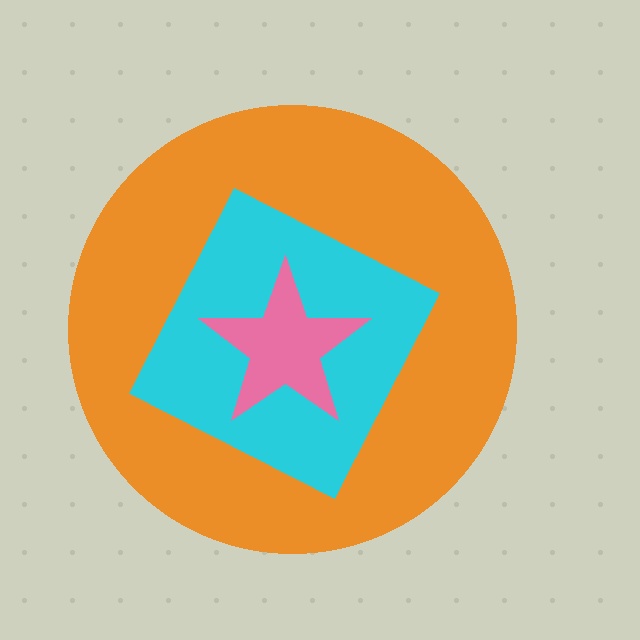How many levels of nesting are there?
3.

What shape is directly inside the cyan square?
The pink star.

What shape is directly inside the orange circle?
The cyan square.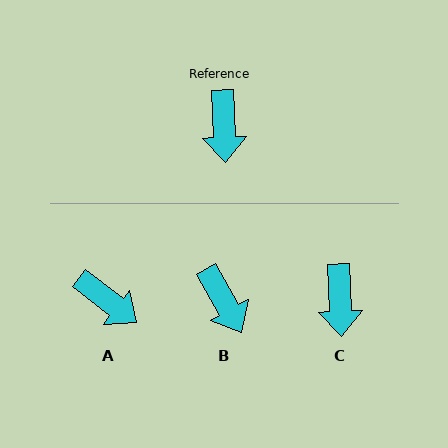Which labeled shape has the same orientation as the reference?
C.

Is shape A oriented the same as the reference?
No, it is off by about 49 degrees.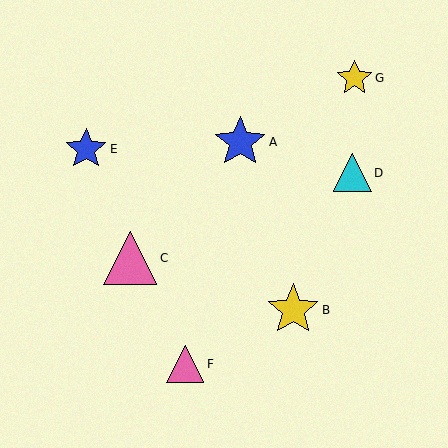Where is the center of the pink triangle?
The center of the pink triangle is at (185, 364).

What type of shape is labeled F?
Shape F is a pink triangle.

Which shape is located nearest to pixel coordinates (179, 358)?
The pink triangle (labeled F) at (185, 364) is nearest to that location.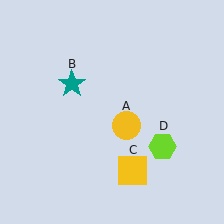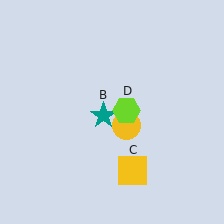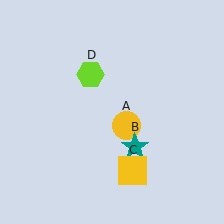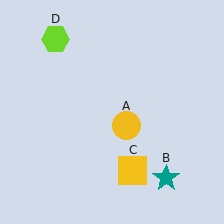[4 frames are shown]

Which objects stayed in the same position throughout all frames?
Yellow circle (object A) and yellow square (object C) remained stationary.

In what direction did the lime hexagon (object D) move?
The lime hexagon (object D) moved up and to the left.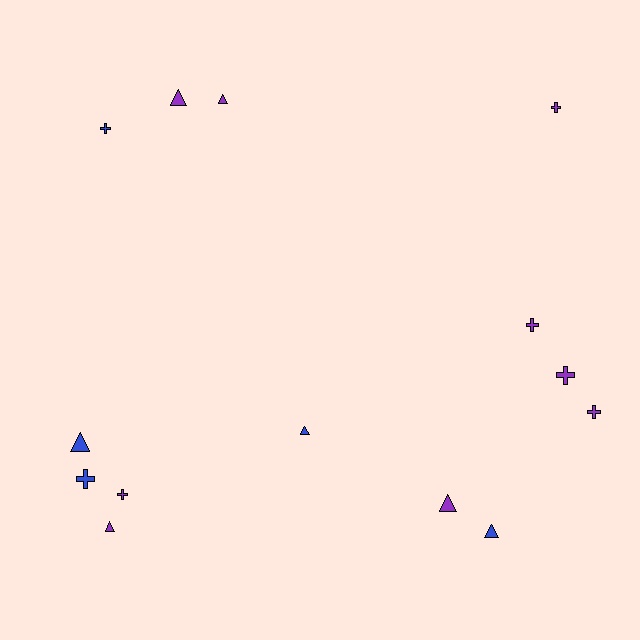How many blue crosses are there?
There are 2 blue crosses.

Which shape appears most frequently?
Triangle, with 7 objects.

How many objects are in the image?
There are 14 objects.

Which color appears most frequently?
Purple, with 9 objects.